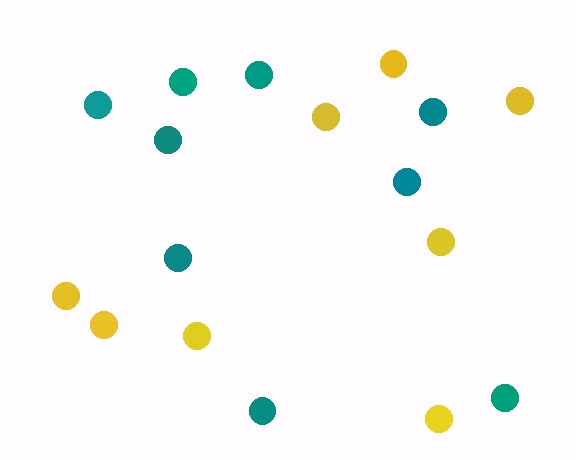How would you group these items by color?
There are 2 groups: one group of teal circles (9) and one group of yellow circles (8).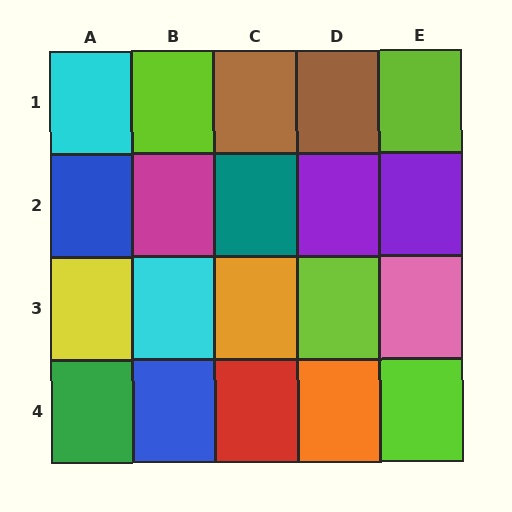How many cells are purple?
2 cells are purple.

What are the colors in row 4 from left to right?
Green, blue, red, orange, lime.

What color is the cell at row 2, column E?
Purple.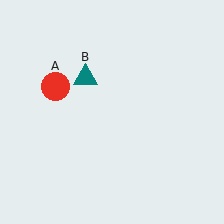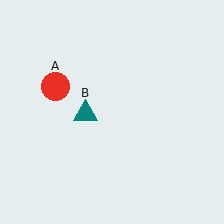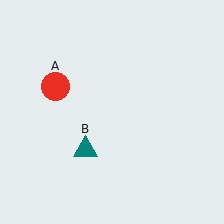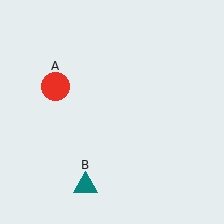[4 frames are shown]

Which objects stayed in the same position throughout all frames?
Red circle (object A) remained stationary.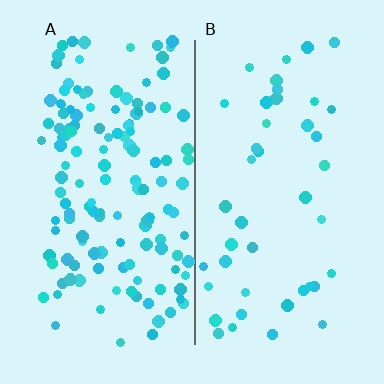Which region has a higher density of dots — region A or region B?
A (the left).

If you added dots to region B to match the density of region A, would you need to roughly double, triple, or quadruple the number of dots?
Approximately triple.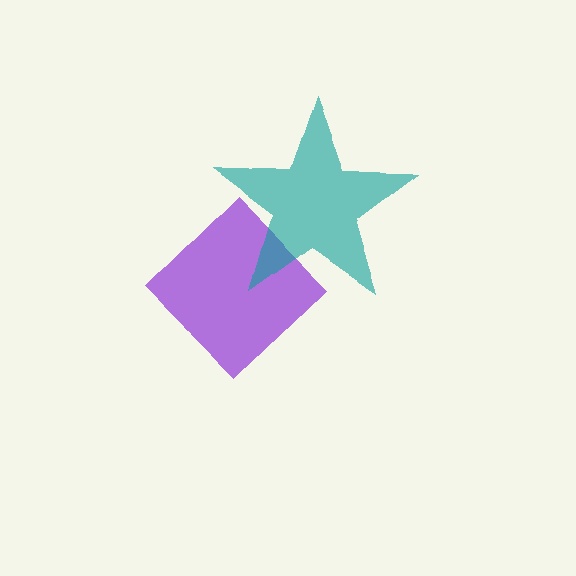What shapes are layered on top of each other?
The layered shapes are: a purple diamond, a teal star.